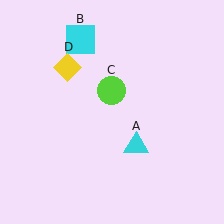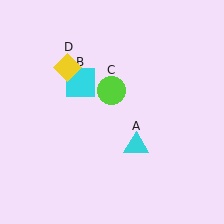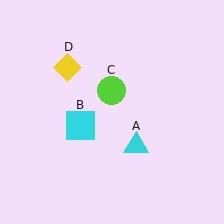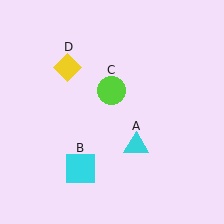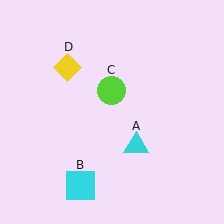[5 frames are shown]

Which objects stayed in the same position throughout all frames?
Cyan triangle (object A) and lime circle (object C) and yellow diamond (object D) remained stationary.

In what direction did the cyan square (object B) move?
The cyan square (object B) moved down.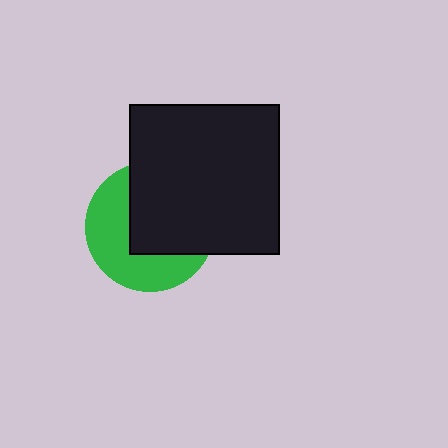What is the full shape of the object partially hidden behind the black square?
The partially hidden object is a green circle.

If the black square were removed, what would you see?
You would see the complete green circle.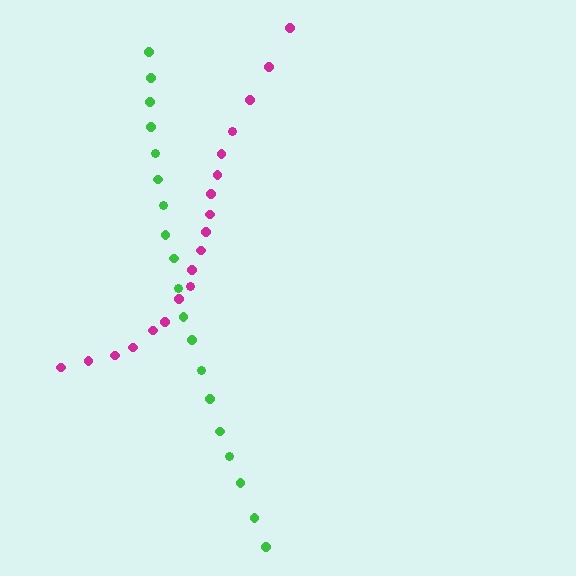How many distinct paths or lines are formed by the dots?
There are 2 distinct paths.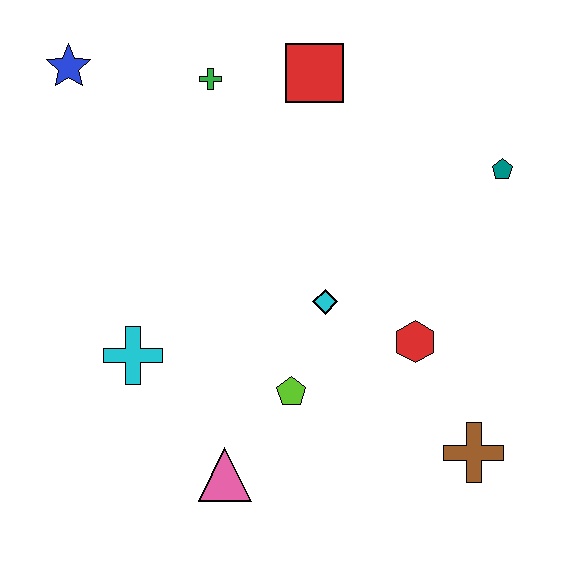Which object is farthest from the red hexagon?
The blue star is farthest from the red hexagon.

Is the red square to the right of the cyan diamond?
No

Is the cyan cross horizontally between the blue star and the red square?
Yes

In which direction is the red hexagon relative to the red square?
The red hexagon is below the red square.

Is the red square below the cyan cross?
No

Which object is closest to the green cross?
The red square is closest to the green cross.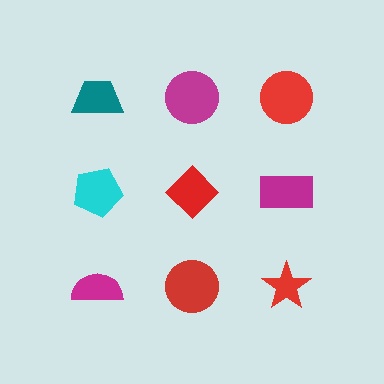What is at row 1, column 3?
A red circle.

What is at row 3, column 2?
A red circle.